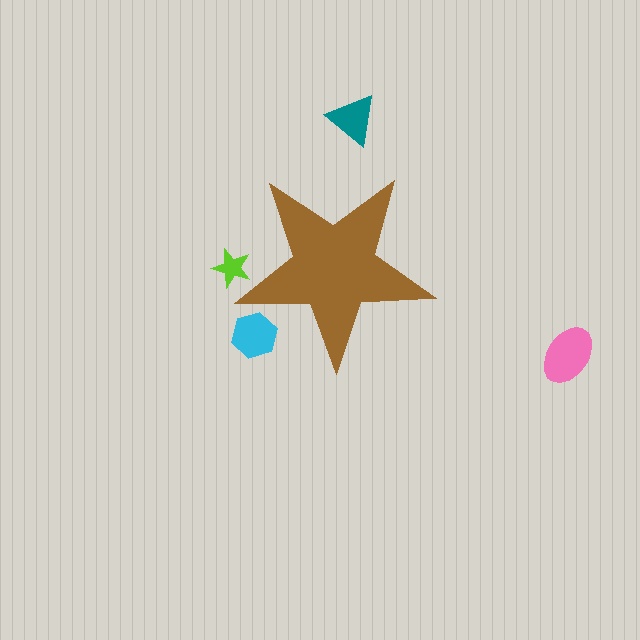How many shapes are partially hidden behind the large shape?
2 shapes are partially hidden.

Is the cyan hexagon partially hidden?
Yes, the cyan hexagon is partially hidden behind the brown star.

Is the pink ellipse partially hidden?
No, the pink ellipse is fully visible.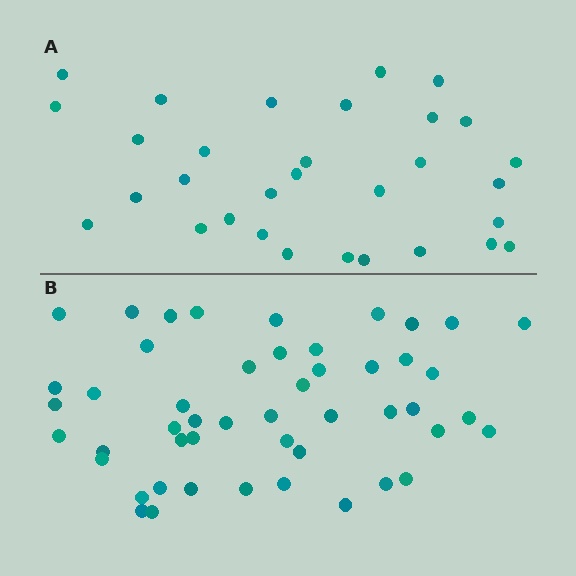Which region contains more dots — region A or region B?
Region B (the bottom region) has more dots.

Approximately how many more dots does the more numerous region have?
Region B has approximately 20 more dots than region A.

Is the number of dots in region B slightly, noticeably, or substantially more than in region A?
Region B has substantially more. The ratio is roughly 1.6 to 1.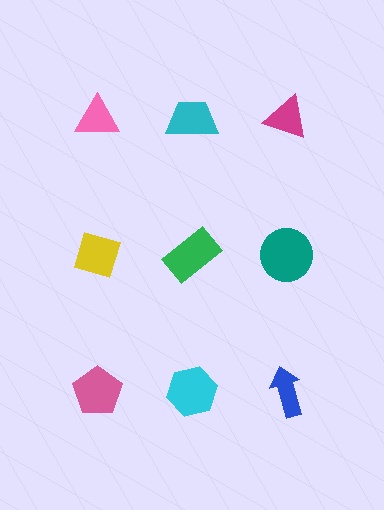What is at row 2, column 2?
A green rectangle.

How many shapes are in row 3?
3 shapes.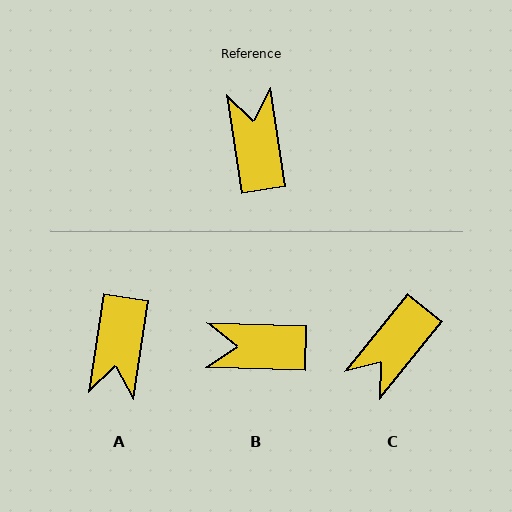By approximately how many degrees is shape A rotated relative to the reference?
Approximately 163 degrees counter-clockwise.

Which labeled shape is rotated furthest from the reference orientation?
A, about 163 degrees away.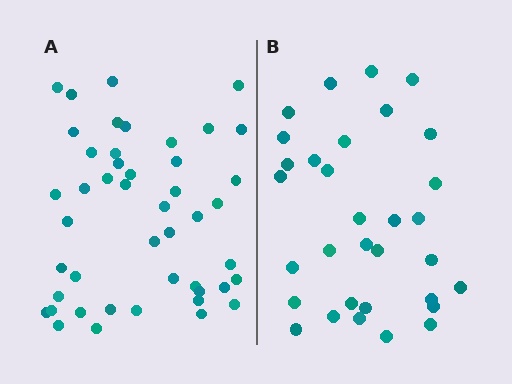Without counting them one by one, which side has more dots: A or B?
Region A (the left region) has more dots.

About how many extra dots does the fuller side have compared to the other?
Region A has approximately 15 more dots than region B.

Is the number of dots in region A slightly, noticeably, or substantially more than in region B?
Region A has noticeably more, but not dramatically so. The ratio is roughly 1.4 to 1.